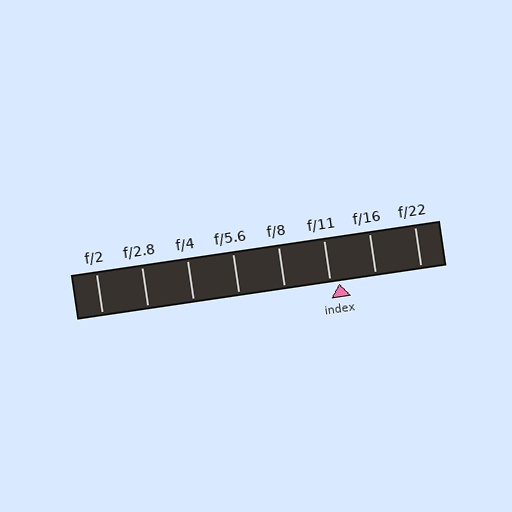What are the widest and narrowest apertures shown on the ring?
The widest aperture shown is f/2 and the narrowest is f/22.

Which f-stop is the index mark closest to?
The index mark is closest to f/11.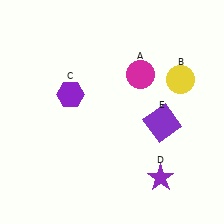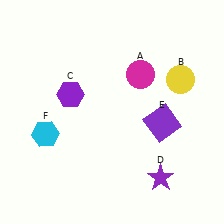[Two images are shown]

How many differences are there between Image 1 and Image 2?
There is 1 difference between the two images.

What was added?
A cyan hexagon (F) was added in Image 2.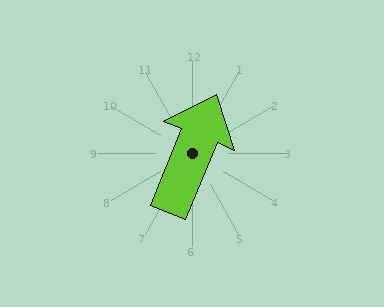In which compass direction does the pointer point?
North.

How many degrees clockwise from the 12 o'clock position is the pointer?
Approximately 22 degrees.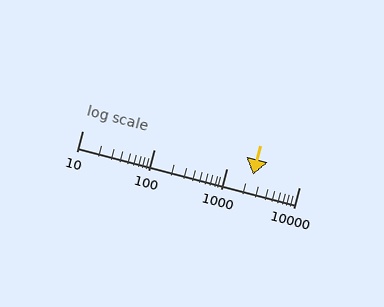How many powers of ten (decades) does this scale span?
The scale spans 3 decades, from 10 to 10000.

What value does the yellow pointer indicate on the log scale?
The pointer indicates approximately 2300.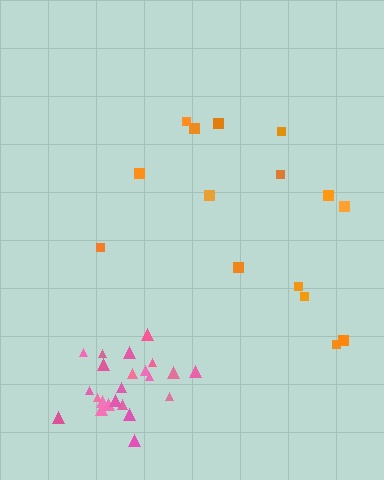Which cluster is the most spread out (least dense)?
Orange.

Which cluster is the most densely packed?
Pink.